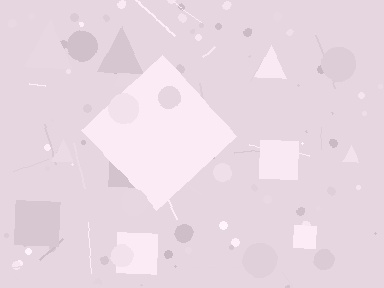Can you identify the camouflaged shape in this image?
The camouflaged shape is a diamond.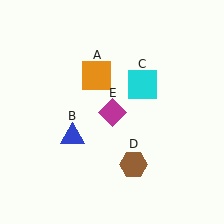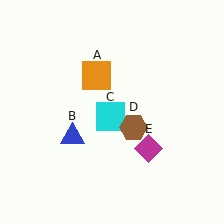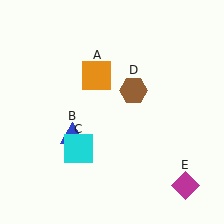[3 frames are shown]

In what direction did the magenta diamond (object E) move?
The magenta diamond (object E) moved down and to the right.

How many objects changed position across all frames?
3 objects changed position: cyan square (object C), brown hexagon (object D), magenta diamond (object E).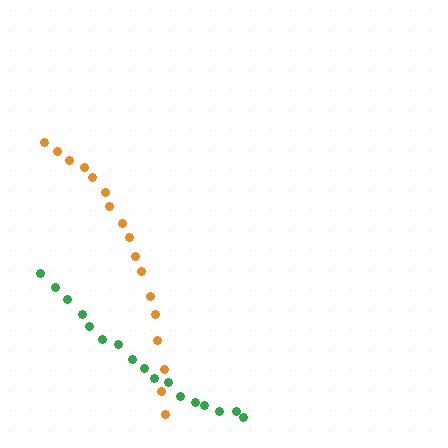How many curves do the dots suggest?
There are 2 distinct paths.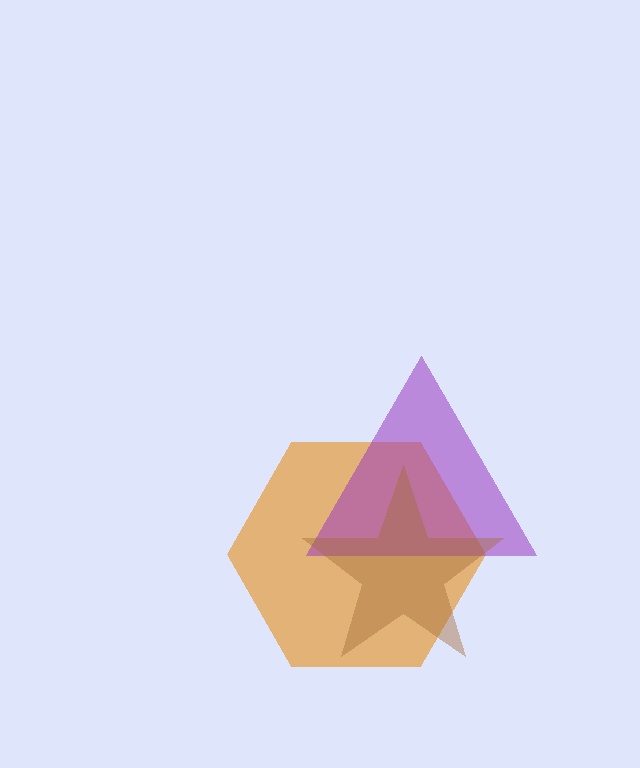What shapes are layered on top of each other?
The layered shapes are: an orange hexagon, a purple triangle, a brown star.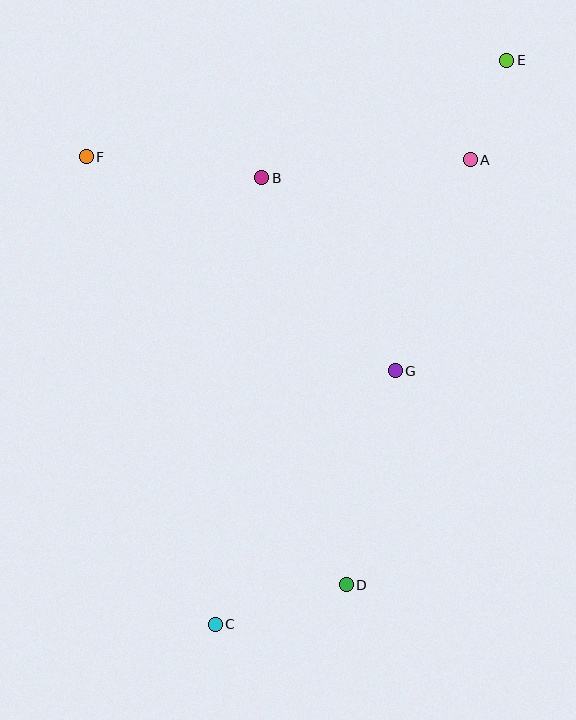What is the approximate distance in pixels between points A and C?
The distance between A and C is approximately 530 pixels.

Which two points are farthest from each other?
Points C and E are farthest from each other.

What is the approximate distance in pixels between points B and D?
The distance between B and D is approximately 416 pixels.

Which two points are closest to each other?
Points A and E are closest to each other.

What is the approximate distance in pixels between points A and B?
The distance between A and B is approximately 209 pixels.